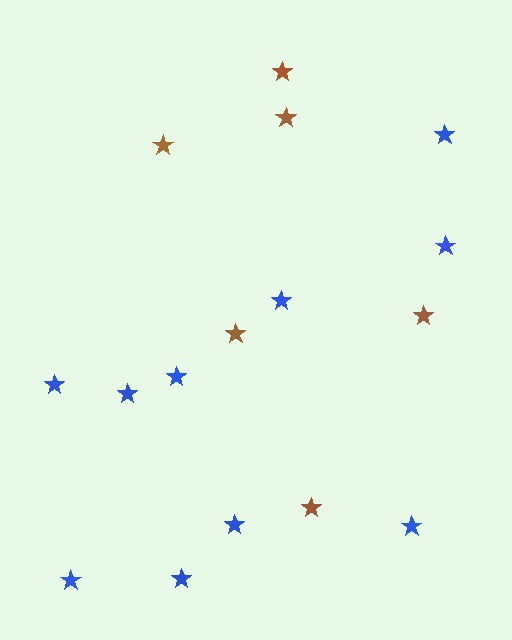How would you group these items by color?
There are 2 groups: one group of brown stars (6) and one group of blue stars (10).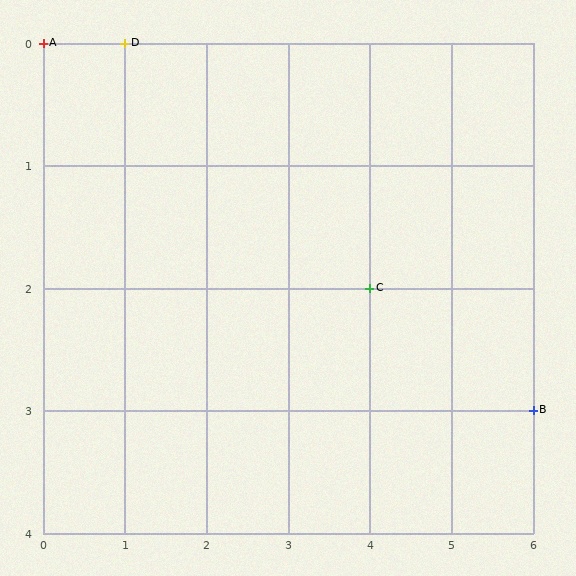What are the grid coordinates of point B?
Point B is at grid coordinates (6, 3).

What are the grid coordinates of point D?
Point D is at grid coordinates (1, 0).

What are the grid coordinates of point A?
Point A is at grid coordinates (0, 0).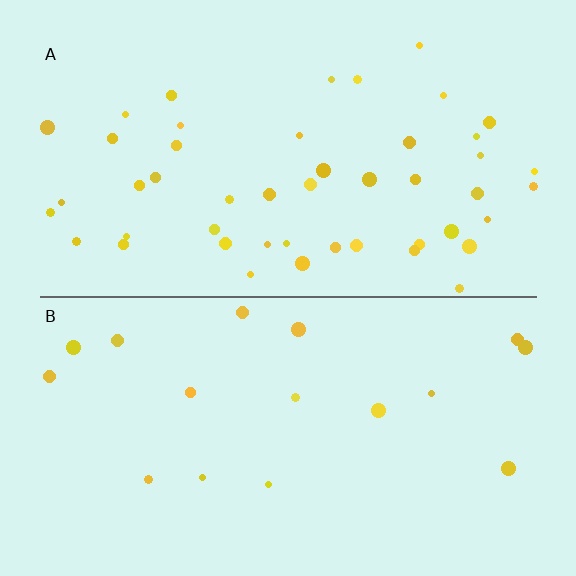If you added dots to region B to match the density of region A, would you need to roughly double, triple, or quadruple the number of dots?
Approximately triple.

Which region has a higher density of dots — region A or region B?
A (the top).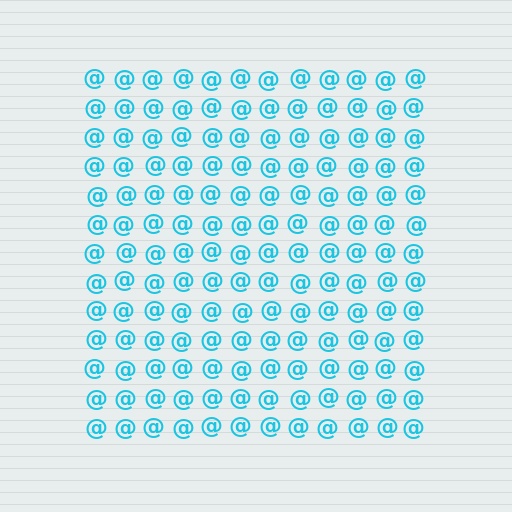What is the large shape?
The large shape is a square.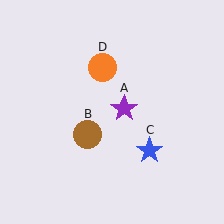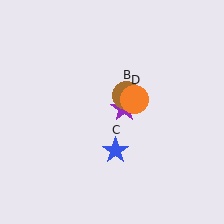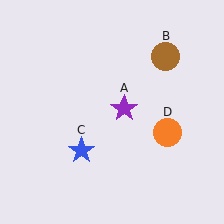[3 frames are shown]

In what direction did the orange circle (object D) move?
The orange circle (object D) moved down and to the right.